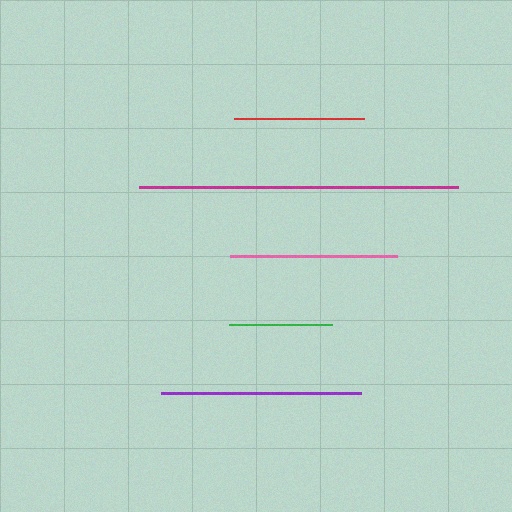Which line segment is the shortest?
The green line is the shortest at approximately 103 pixels.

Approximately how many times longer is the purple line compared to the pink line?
The purple line is approximately 1.2 times the length of the pink line.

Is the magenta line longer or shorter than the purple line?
The magenta line is longer than the purple line.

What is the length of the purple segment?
The purple segment is approximately 200 pixels long.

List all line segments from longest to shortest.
From longest to shortest: magenta, purple, pink, red, green.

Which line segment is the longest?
The magenta line is the longest at approximately 320 pixels.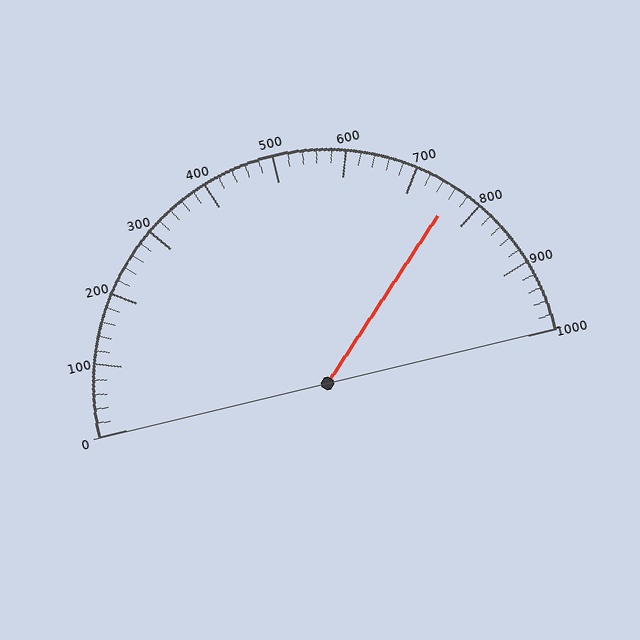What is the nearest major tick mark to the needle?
The nearest major tick mark is 800.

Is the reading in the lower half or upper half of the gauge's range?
The reading is in the upper half of the range (0 to 1000).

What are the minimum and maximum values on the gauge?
The gauge ranges from 0 to 1000.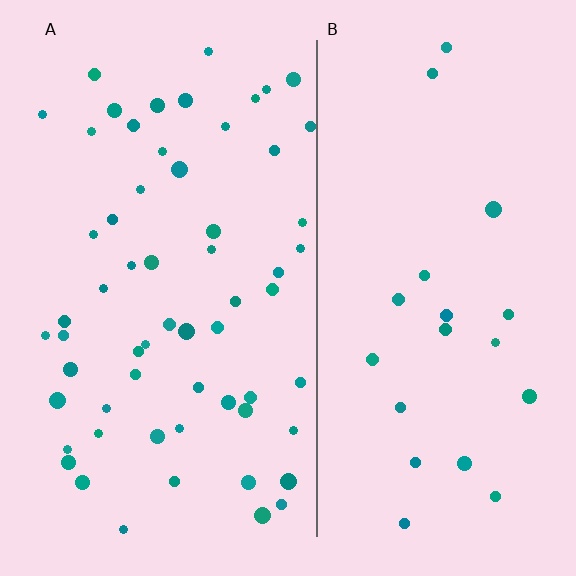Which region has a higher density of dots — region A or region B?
A (the left).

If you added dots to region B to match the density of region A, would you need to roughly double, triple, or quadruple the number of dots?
Approximately triple.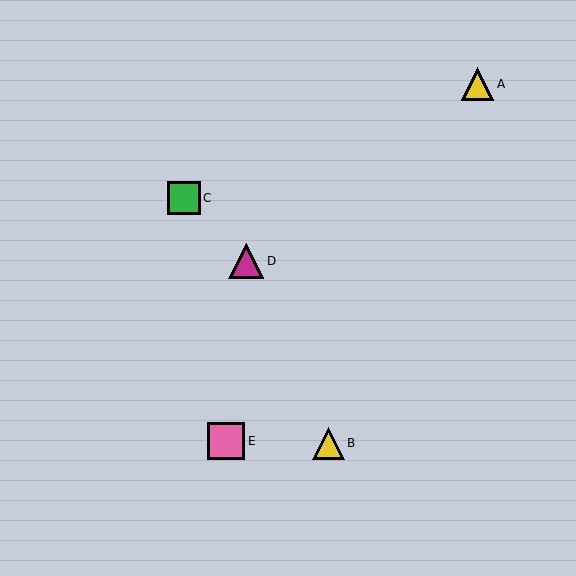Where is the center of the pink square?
The center of the pink square is at (226, 441).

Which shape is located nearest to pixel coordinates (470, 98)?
The yellow triangle (labeled A) at (478, 84) is nearest to that location.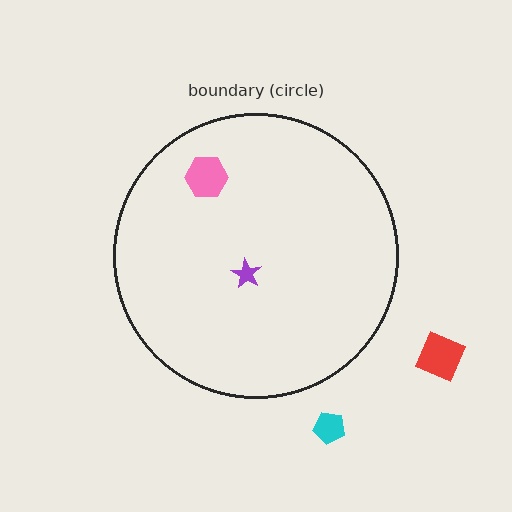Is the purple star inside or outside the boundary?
Inside.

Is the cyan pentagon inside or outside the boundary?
Outside.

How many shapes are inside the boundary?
2 inside, 2 outside.